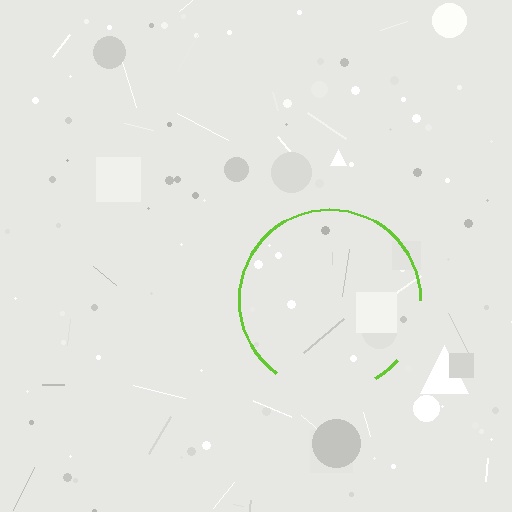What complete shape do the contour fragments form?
The contour fragments form a circle.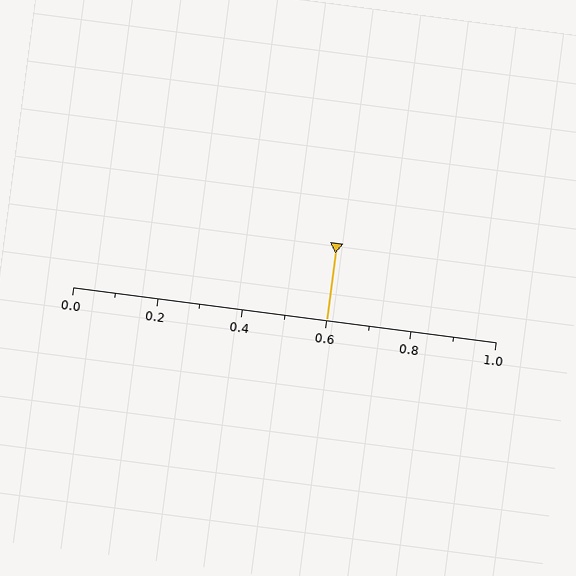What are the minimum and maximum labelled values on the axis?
The axis runs from 0.0 to 1.0.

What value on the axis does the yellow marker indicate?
The marker indicates approximately 0.6.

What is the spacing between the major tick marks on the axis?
The major ticks are spaced 0.2 apart.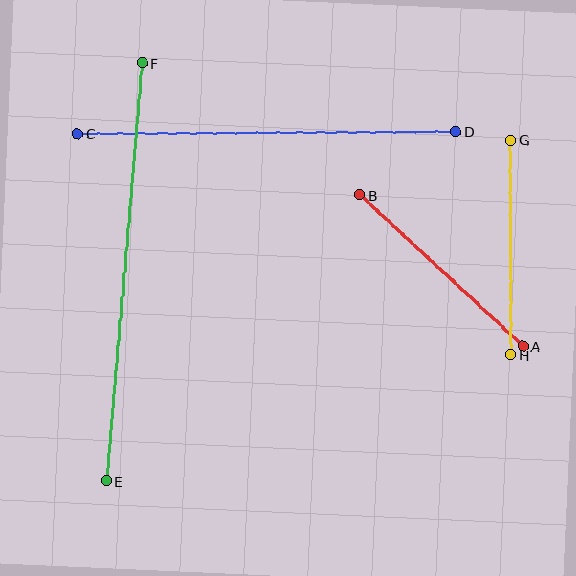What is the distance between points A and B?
The distance is approximately 222 pixels.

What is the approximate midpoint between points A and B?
The midpoint is at approximately (442, 271) pixels.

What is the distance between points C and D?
The distance is approximately 379 pixels.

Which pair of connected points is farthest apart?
Points E and F are farthest apart.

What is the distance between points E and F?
The distance is approximately 420 pixels.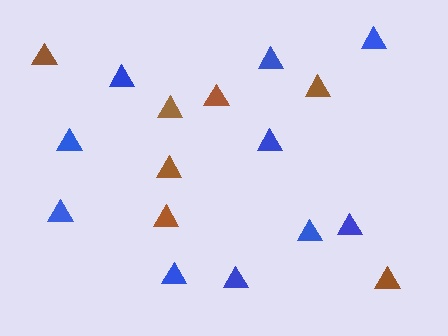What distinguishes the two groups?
There are 2 groups: one group of blue triangles (10) and one group of brown triangles (7).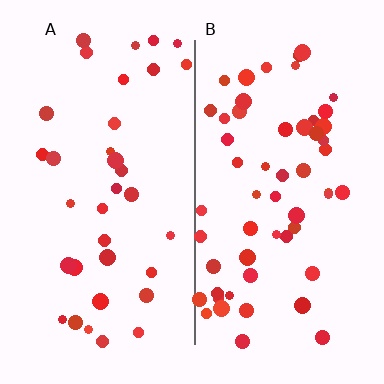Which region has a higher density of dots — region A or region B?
B (the right).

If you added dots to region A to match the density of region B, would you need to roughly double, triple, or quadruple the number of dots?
Approximately double.